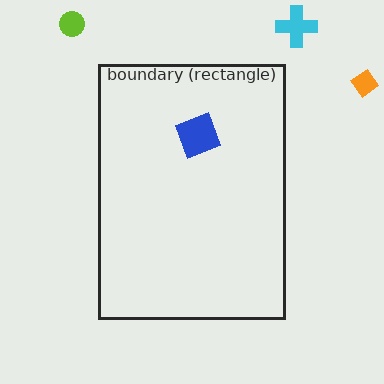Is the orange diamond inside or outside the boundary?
Outside.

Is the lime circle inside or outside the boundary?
Outside.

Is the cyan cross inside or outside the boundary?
Outside.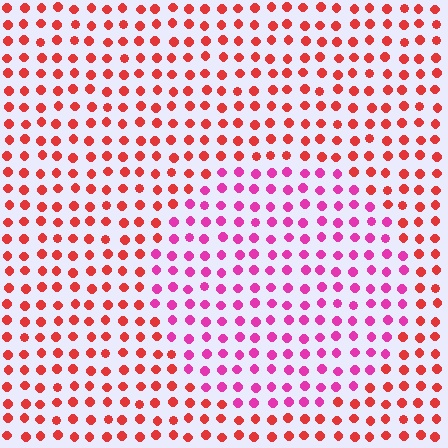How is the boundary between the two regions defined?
The boundary is defined purely by a slight shift in hue (about 41 degrees). Spacing, size, and orientation are identical on both sides.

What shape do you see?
I see a circle.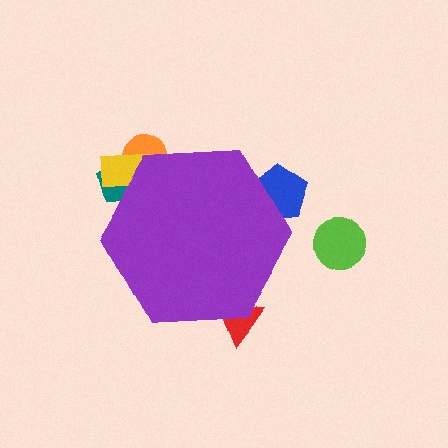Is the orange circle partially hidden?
Yes, the orange circle is partially hidden behind the purple hexagon.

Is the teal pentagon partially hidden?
Yes, the teal pentagon is partially hidden behind the purple hexagon.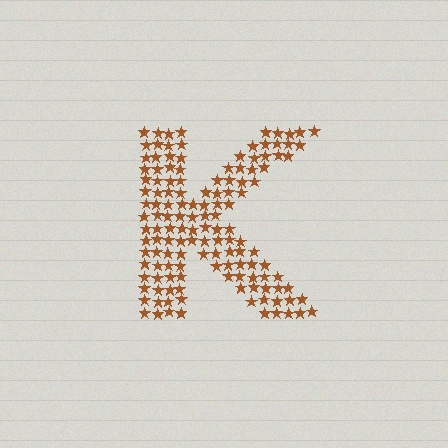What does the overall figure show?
The overall figure shows the letter K.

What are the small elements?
The small elements are stars.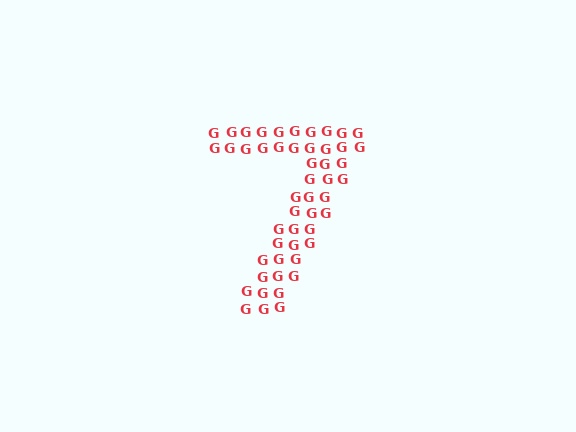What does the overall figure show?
The overall figure shows the digit 7.